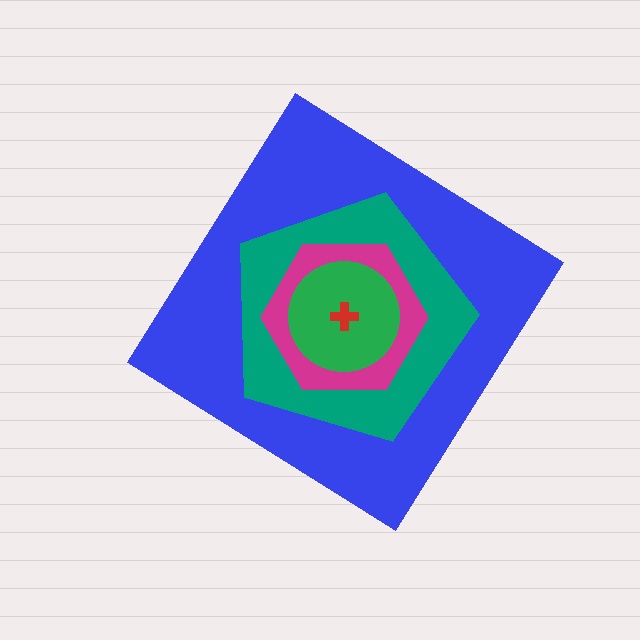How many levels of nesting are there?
5.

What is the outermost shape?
The blue diamond.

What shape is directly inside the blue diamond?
The teal pentagon.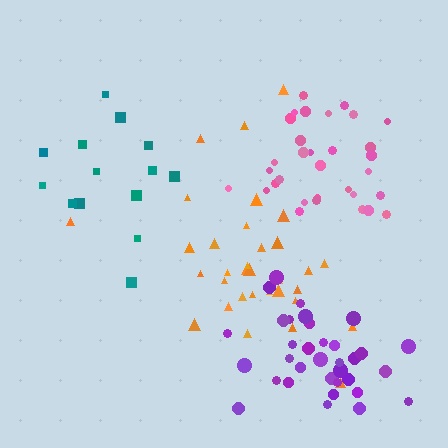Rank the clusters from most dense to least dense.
purple, pink, orange, teal.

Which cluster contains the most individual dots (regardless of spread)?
Purple (34).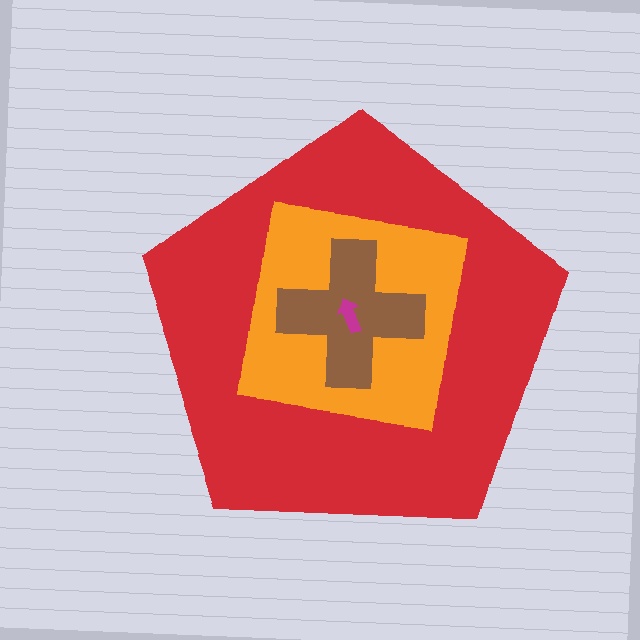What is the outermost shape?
The red pentagon.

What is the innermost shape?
The magenta arrow.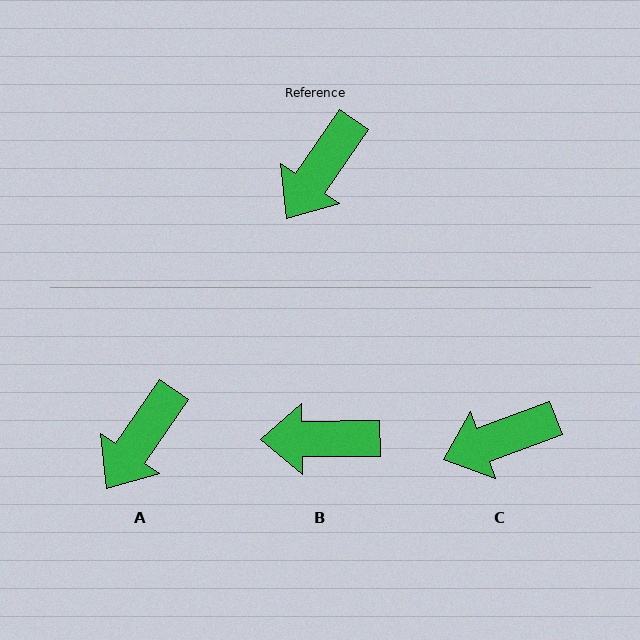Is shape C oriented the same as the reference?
No, it is off by about 35 degrees.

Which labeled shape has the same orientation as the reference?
A.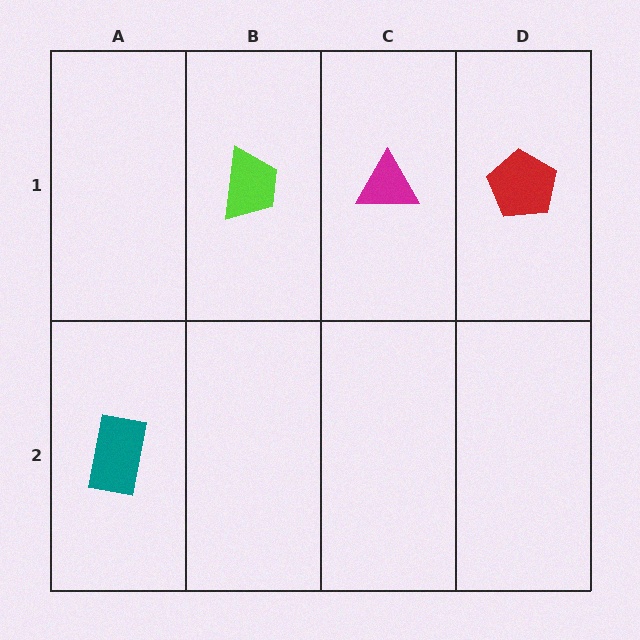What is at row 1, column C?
A magenta triangle.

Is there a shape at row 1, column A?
No, that cell is empty.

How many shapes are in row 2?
1 shape.